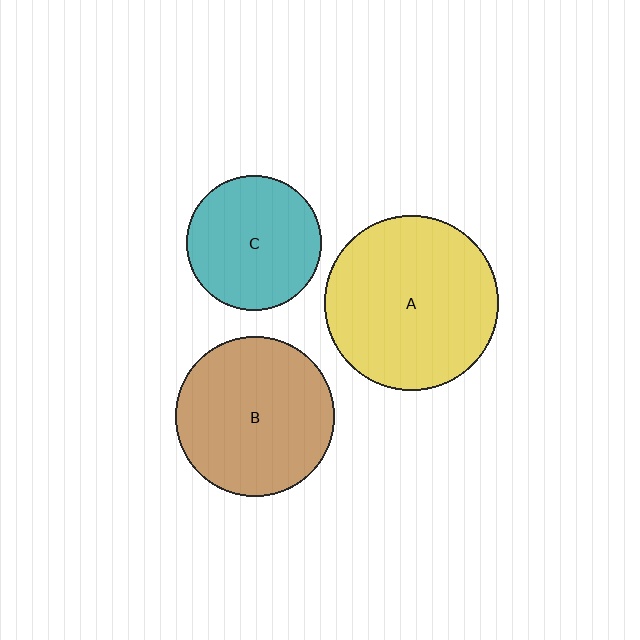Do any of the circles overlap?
No, none of the circles overlap.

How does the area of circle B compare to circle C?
Approximately 1.4 times.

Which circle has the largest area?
Circle A (yellow).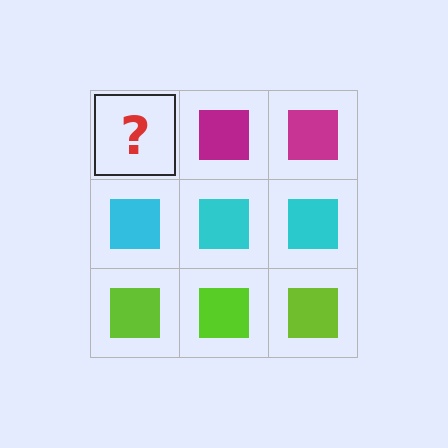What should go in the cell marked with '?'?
The missing cell should contain a magenta square.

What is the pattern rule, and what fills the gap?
The rule is that each row has a consistent color. The gap should be filled with a magenta square.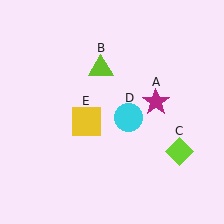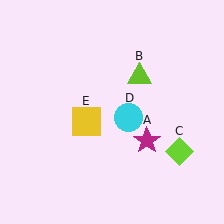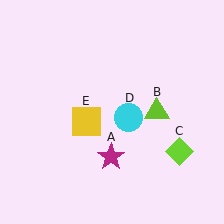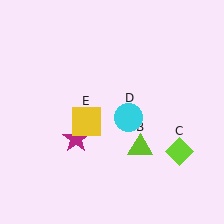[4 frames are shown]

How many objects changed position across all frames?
2 objects changed position: magenta star (object A), lime triangle (object B).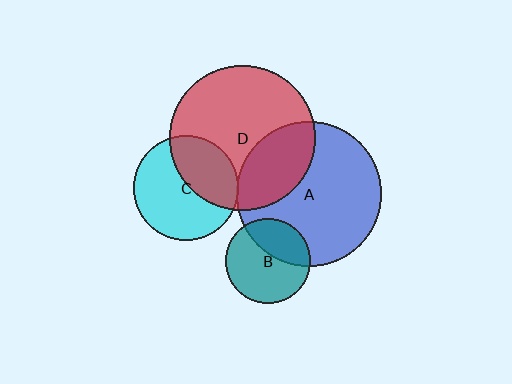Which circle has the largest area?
Circle D (red).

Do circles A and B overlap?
Yes.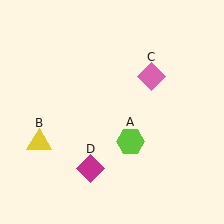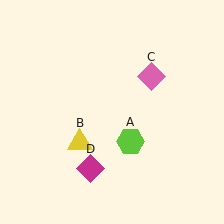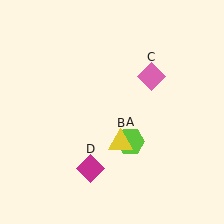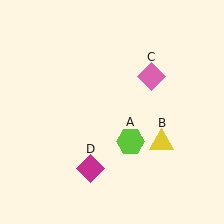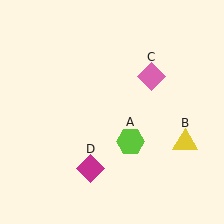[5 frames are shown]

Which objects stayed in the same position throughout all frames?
Lime hexagon (object A) and pink diamond (object C) and magenta diamond (object D) remained stationary.